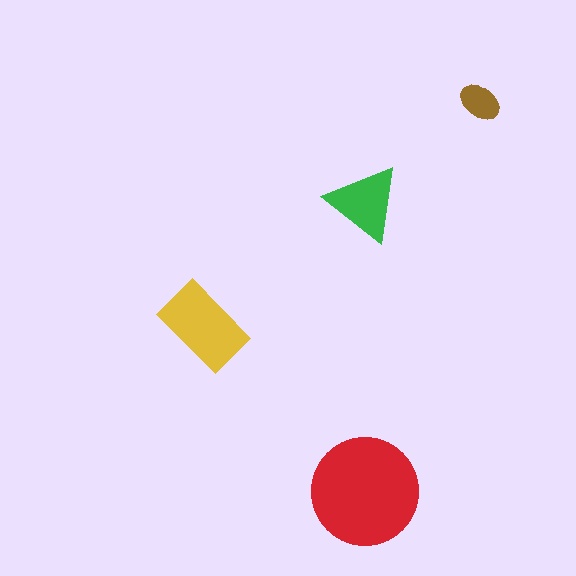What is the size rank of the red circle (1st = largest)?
1st.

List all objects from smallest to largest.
The brown ellipse, the green triangle, the yellow rectangle, the red circle.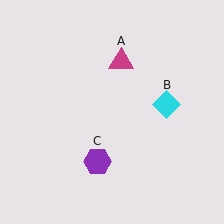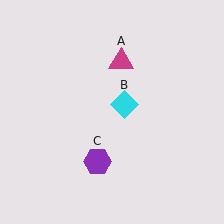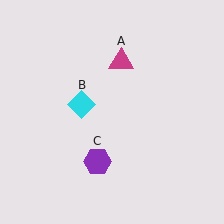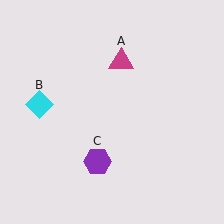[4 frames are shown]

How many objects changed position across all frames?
1 object changed position: cyan diamond (object B).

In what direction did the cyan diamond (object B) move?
The cyan diamond (object B) moved left.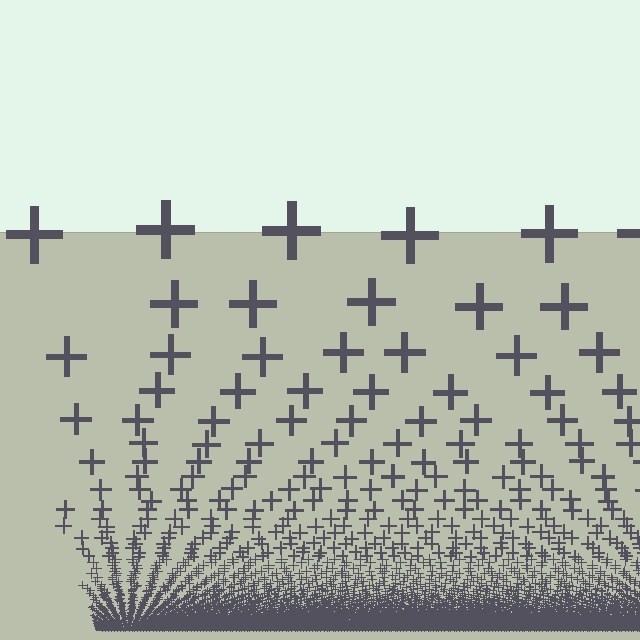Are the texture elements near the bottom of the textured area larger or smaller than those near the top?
Smaller. The gradient is inverted — elements near the bottom are smaller and denser.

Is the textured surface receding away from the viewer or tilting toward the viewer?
The surface appears to tilt toward the viewer. Texture elements get larger and sparser toward the top.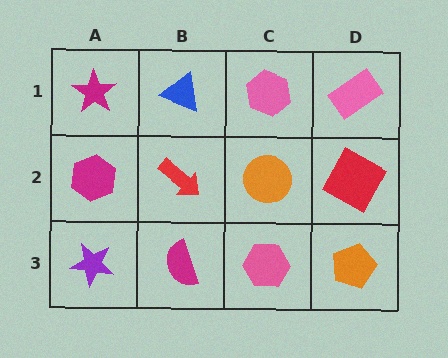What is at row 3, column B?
A magenta semicircle.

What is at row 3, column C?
A pink hexagon.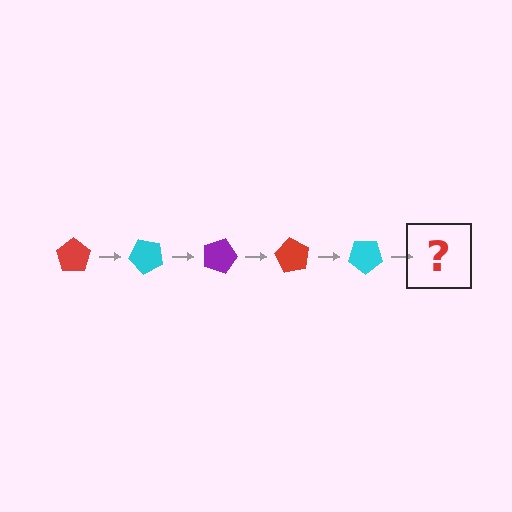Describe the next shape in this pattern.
It should be a purple pentagon, rotated 225 degrees from the start.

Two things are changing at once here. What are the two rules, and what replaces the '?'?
The two rules are that it rotates 45 degrees each step and the color cycles through red, cyan, and purple. The '?' should be a purple pentagon, rotated 225 degrees from the start.